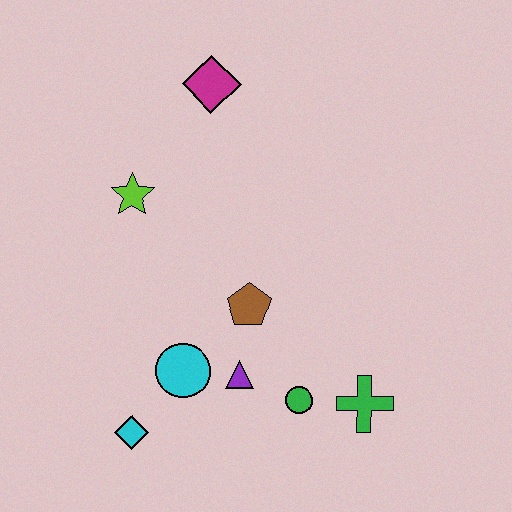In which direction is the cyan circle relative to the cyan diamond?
The cyan circle is above the cyan diamond.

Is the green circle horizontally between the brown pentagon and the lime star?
No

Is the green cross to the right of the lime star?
Yes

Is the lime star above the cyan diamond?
Yes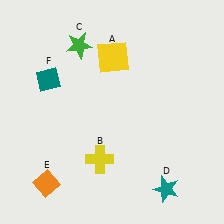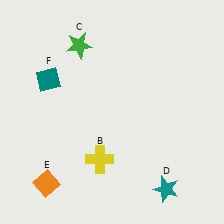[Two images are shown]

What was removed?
The yellow square (A) was removed in Image 2.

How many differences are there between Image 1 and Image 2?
There is 1 difference between the two images.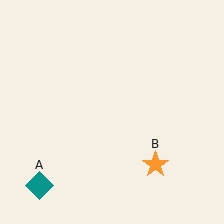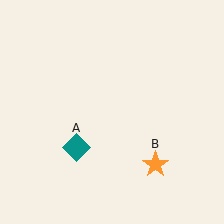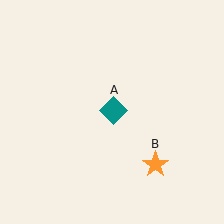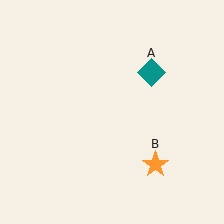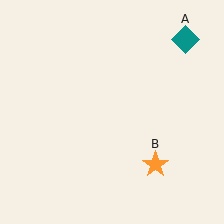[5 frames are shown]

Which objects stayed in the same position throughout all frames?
Orange star (object B) remained stationary.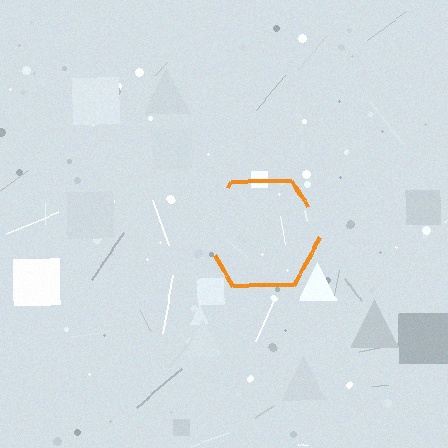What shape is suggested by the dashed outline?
The dashed outline suggests a hexagon.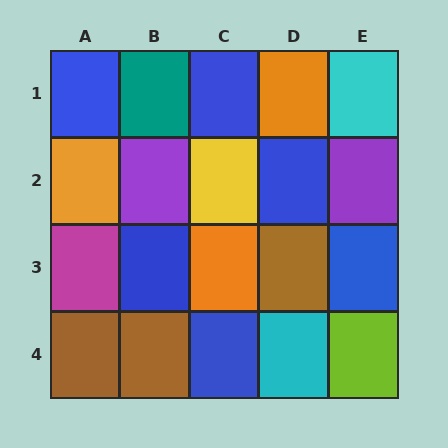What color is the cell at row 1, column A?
Blue.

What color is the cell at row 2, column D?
Blue.